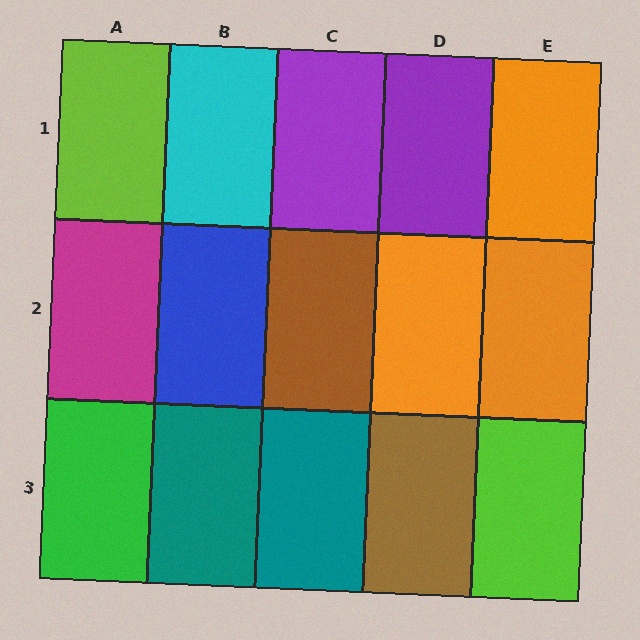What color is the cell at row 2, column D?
Orange.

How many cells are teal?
2 cells are teal.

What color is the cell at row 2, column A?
Magenta.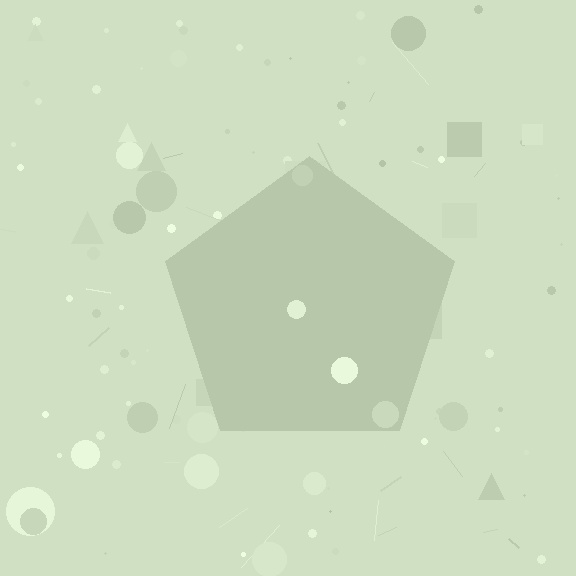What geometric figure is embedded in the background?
A pentagon is embedded in the background.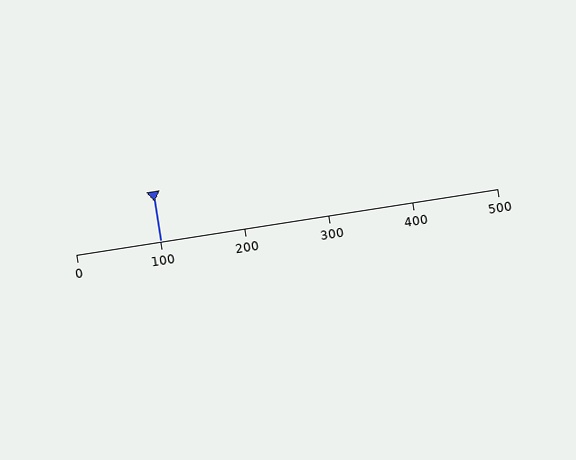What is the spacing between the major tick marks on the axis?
The major ticks are spaced 100 apart.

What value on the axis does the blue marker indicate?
The marker indicates approximately 100.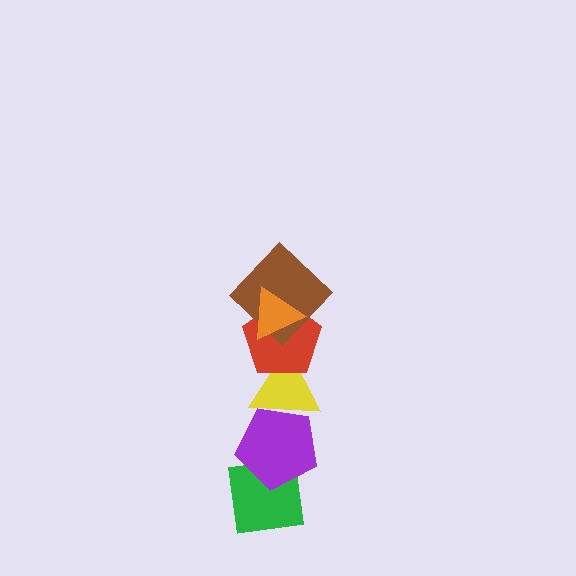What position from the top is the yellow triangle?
The yellow triangle is 4th from the top.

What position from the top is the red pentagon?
The red pentagon is 3rd from the top.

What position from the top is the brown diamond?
The brown diamond is 2nd from the top.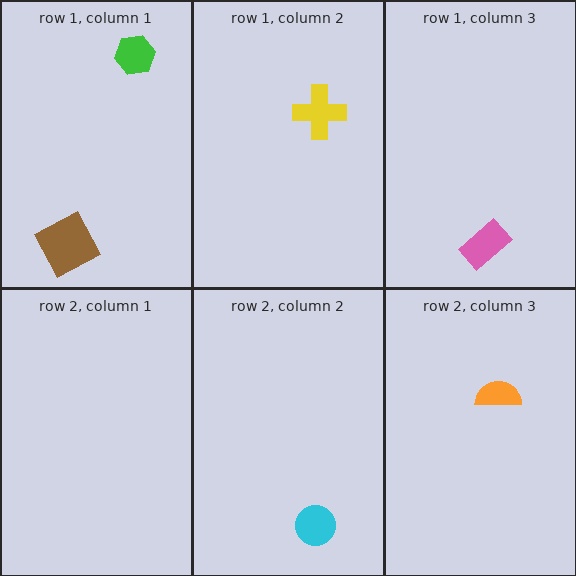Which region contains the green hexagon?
The row 1, column 1 region.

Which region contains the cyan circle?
The row 2, column 2 region.